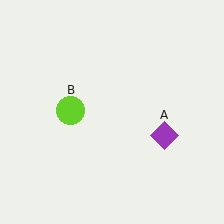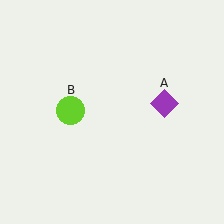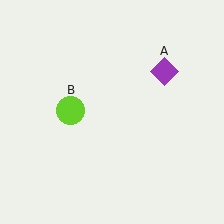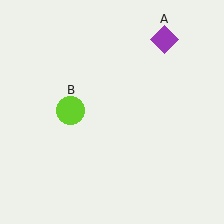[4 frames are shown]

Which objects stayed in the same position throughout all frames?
Lime circle (object B) remained stationary.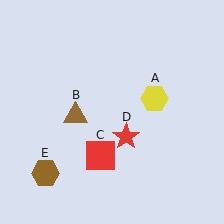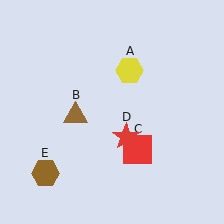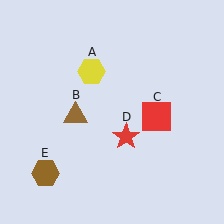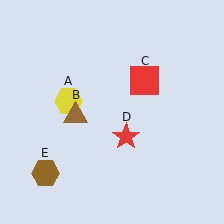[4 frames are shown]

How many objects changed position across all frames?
2 objects changed position: yellow hexagon (object A), red square (object C).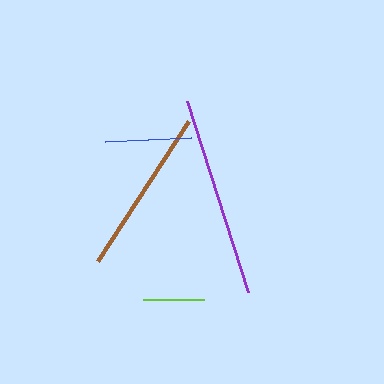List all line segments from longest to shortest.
From longest to shortest: purple, brown, blue, lime.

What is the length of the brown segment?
The brown segment is approximately 167 pixels long.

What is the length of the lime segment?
The lime segment is approximately 61 pixels long.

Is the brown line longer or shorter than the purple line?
The purple line is longer than the brown line.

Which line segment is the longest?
The purple line is the longest at approximately 200 pixels.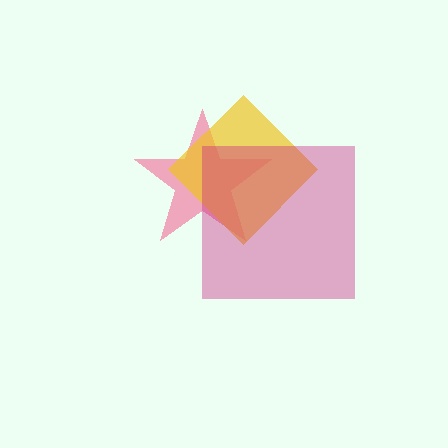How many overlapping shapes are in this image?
There are 3 overlapping shapes in the image.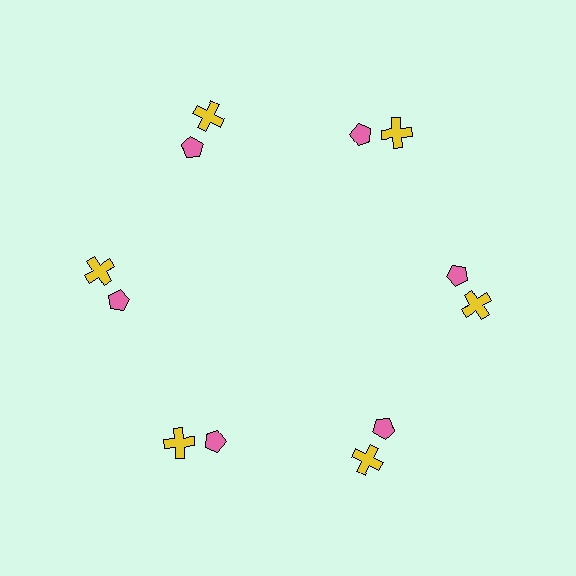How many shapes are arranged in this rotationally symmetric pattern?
There are 12 shapes, arranged in 6 groups of 2.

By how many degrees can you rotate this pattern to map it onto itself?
The pattern maps onto itself every 60 degrees of rotation.